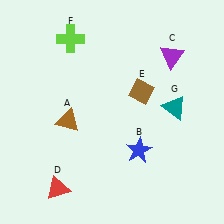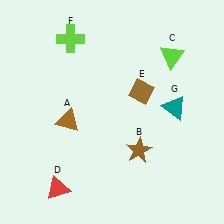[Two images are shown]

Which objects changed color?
B changed from blue to brown. C changed from purple to lime.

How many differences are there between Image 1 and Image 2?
There are 2 differences between the two images.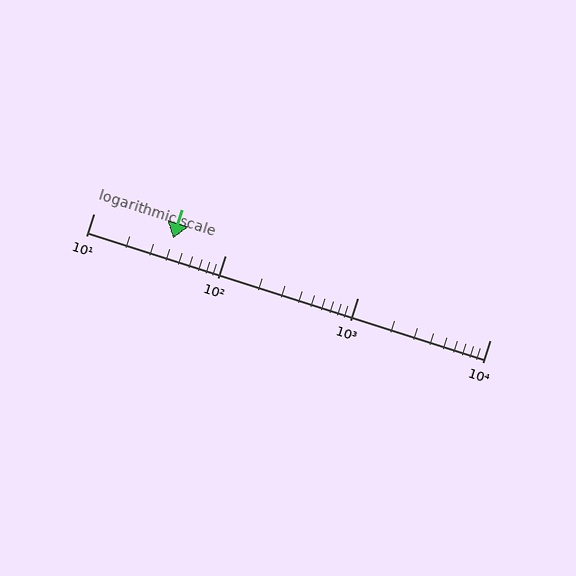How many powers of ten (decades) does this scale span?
The scale spans 3 decades, from 10 to 10000.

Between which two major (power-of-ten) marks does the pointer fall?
The pointer is between 10 and 100.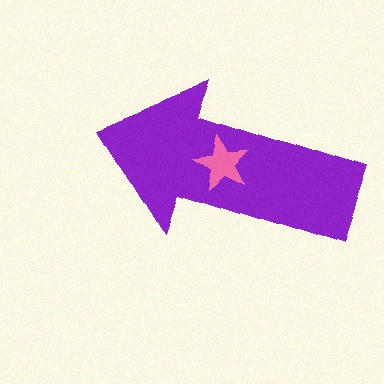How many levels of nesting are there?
2.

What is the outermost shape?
The purple arrow.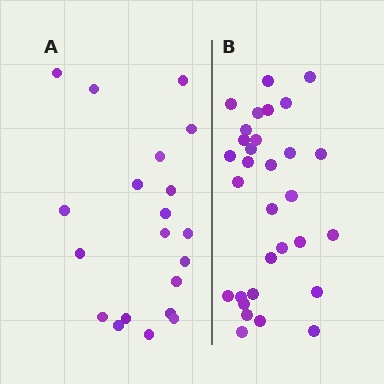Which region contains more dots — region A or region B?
Region B (the right region) has more dots.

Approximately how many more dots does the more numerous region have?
Region B has roughly 12 or so more dots than region A.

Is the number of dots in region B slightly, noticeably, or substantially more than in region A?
Region B has substantially more. The ratio is roughly 1.6 to 1.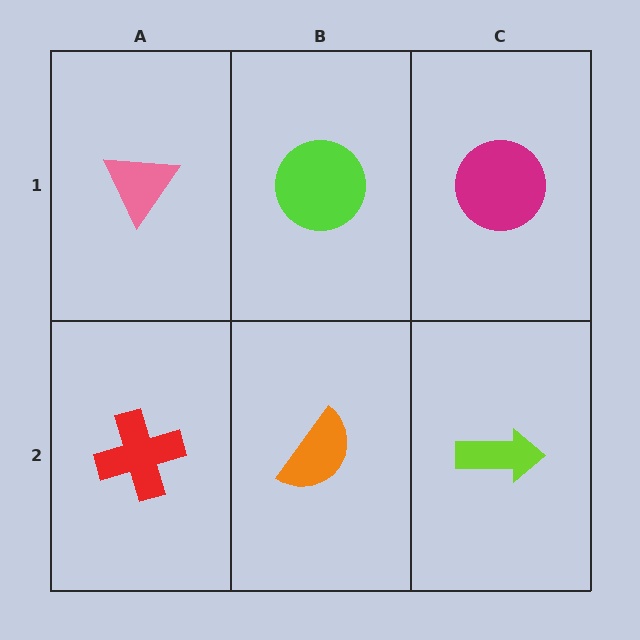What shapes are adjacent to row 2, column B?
A lime circle (row 1, column B), a red cross (row 2, column A), a lime arrow (row 2, column C).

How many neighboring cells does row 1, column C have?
2.